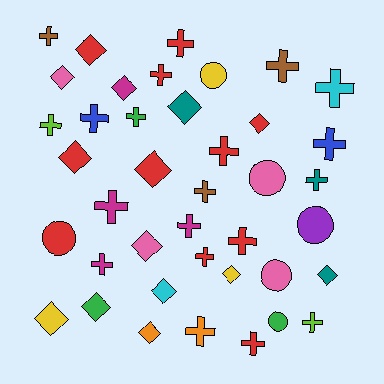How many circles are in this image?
There are 6 circles.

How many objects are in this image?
There are 40 objects.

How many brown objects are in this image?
There are 3 brown objects.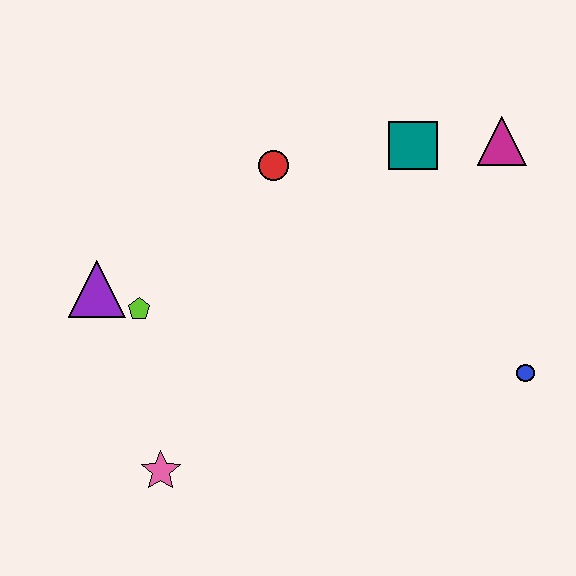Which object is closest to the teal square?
The magenta triangle is closest to the teal square.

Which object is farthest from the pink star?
The magenta triangle is farthest from the pink star.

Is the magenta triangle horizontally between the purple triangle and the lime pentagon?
No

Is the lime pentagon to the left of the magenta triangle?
Yes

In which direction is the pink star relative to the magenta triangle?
The pink star is to the left of the magenta triangle.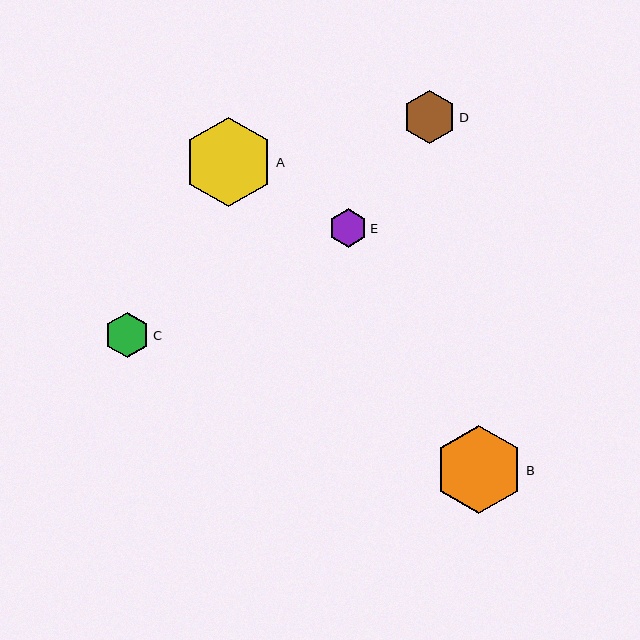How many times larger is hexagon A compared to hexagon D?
Hexagon A is approximately 1.7 times the size of hexagon D.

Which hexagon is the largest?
Hexagon A is the largest with a size of approximately 89 pixels.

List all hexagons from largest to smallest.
From largest to smallest: A, B, D, C, E.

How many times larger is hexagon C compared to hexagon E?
Hexagon C is approximately 1.2 times the size of hexagon E.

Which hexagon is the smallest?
Hexagon E is the smallest with a size of approximately 39 pixels.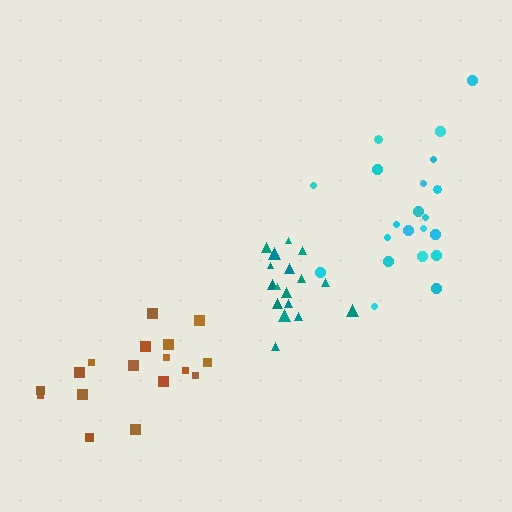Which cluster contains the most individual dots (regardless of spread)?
Cyan (21).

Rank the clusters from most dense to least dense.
teal, cyan, brown.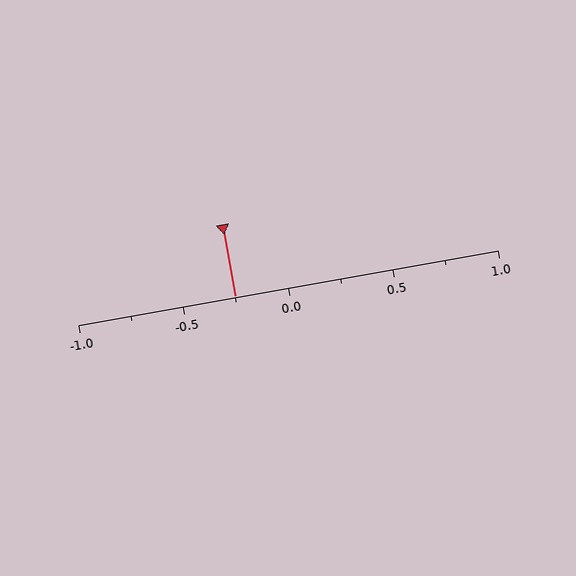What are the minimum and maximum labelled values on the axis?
The axis runs from -1.0 to 1.0.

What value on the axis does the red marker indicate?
The marker indicates approximately -0.25.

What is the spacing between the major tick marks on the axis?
The major ticks are spaced 0.5 apart.